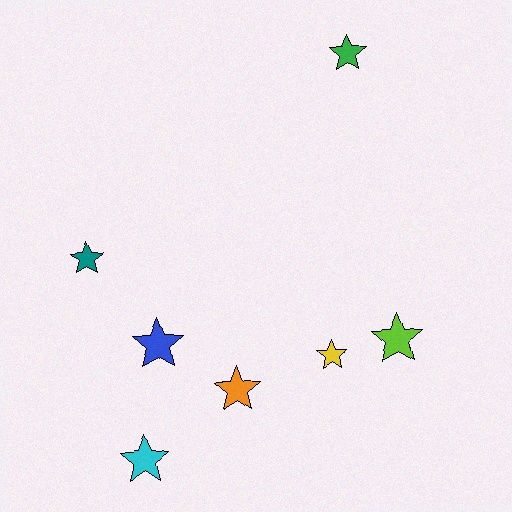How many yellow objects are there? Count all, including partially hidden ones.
There is 1 yellow object.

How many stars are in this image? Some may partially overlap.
There are 7 stars.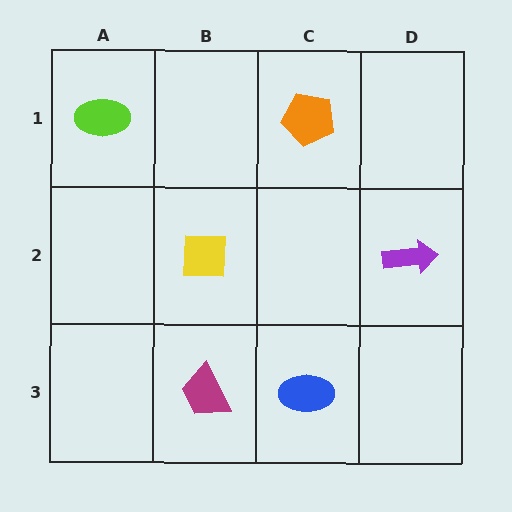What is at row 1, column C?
An orange pentagon.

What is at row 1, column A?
A lime ellipse.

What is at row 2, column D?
A purple arrow.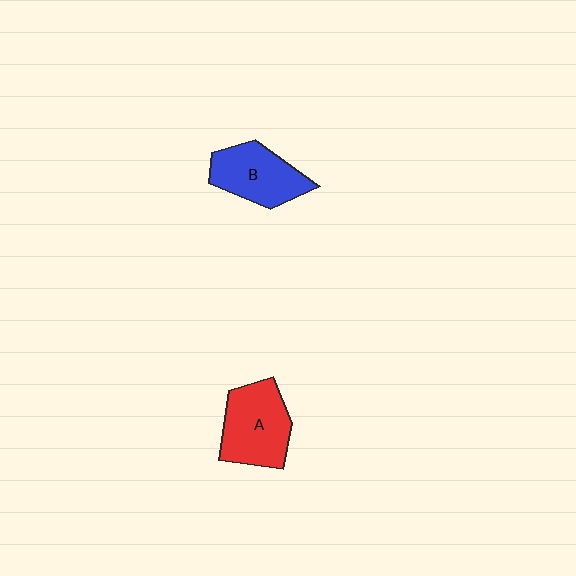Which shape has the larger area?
Shape A (red).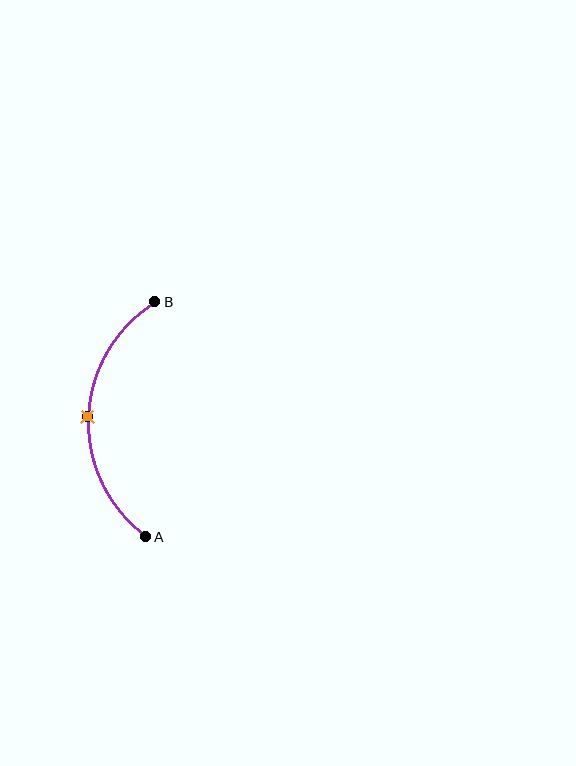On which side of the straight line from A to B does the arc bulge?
The arc bulges to the left of the straight line connecting A and B.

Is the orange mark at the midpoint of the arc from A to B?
Yes. The orange mark lies on the arc at equal arc-length from both A and B — it is the arc midpoint.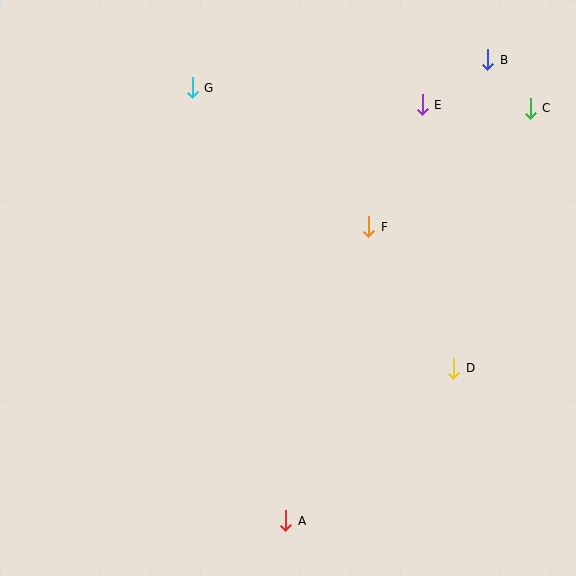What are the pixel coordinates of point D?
Point D is at (454, 368).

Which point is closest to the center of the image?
Point F at (369, 227) is closest to the center.